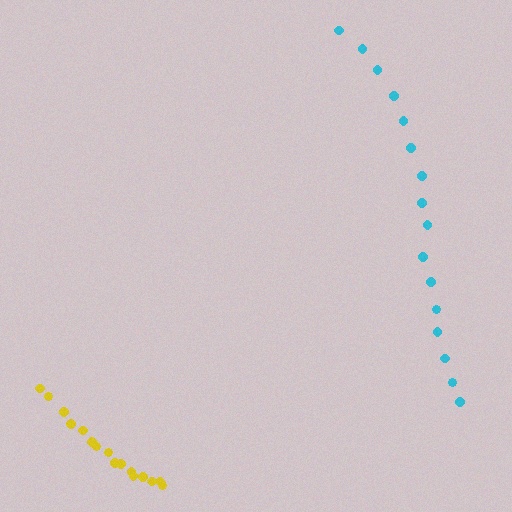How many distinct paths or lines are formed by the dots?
There are 2 distinct paths.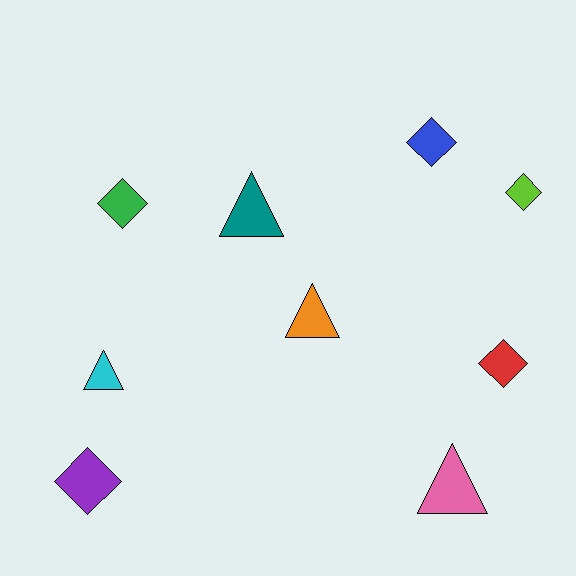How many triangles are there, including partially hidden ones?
There are 4 triangles.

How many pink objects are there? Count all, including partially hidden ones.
There is 1 pink object.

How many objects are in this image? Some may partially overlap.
There are 9 objects.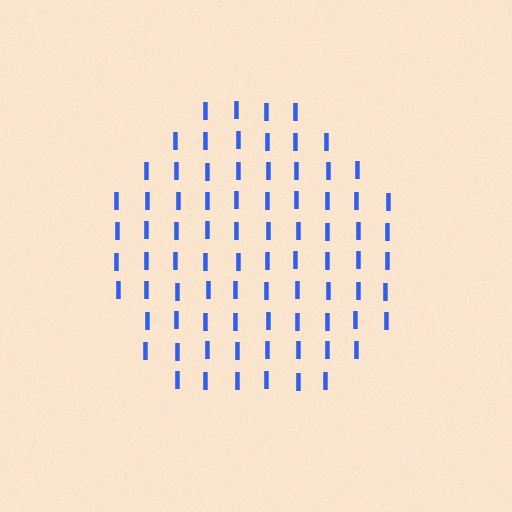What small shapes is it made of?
It is made of small letter I's.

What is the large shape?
The large shape is a circle.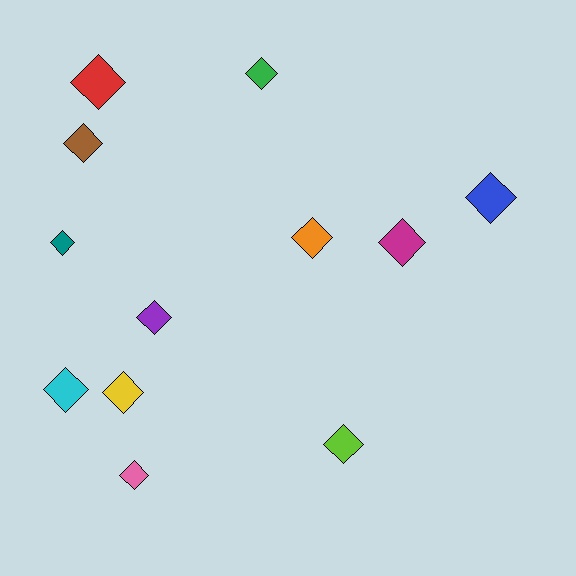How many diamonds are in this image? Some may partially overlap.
There are 12 diamonds.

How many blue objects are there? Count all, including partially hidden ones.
There is 1 blue object.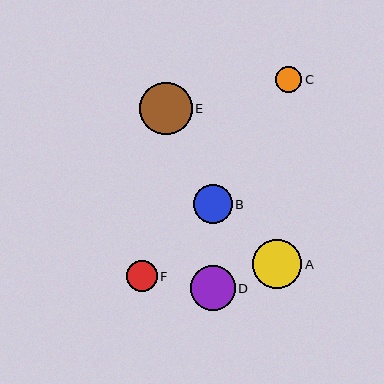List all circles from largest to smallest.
From largest to smallest: E, A, D, B, F, C.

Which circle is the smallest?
Circle C is the smallest with a size of approximately 26 pixels.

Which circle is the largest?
Circle E is the largest with a size of approximately 52 pixels.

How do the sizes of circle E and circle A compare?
Circle E and circle A are approximately the same size.